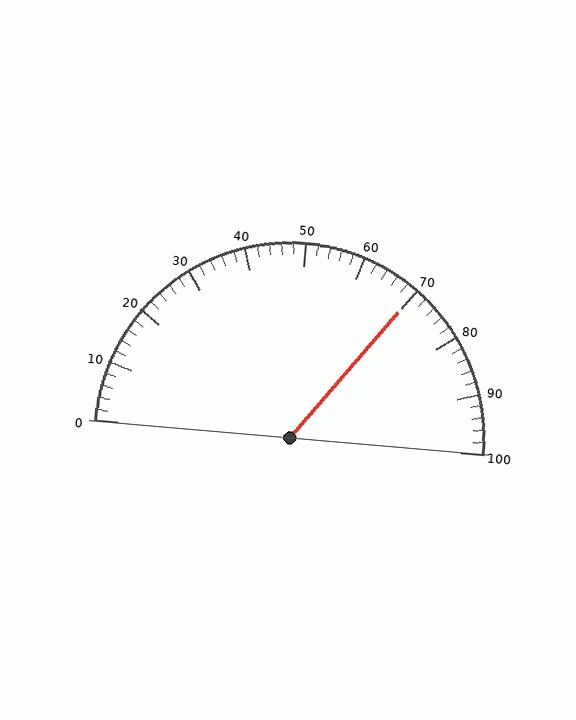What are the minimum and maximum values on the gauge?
The gauge ranges from 0 to 100.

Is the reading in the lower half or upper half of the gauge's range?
The reading is in the upper half of the range (0 to 100).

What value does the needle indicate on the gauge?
The needle indicates approximately 70.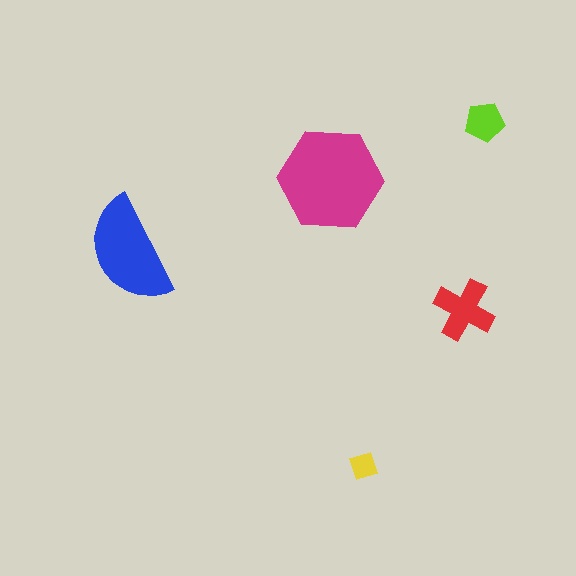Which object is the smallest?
The yellow diamond.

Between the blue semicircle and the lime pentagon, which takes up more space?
The blue semicircle.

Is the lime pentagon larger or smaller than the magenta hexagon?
Smaller.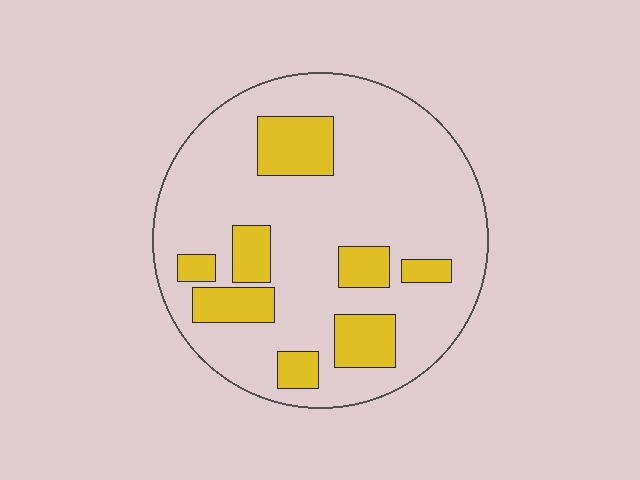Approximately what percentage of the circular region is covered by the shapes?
Approximately 20%.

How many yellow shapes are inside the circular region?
8.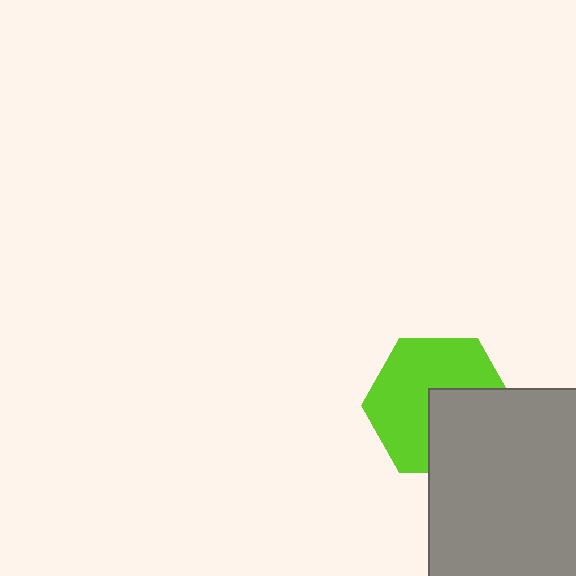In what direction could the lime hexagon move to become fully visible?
The lime hexagon could move toward the upper-left. That would shift it out from behind the gray rectangle entirely.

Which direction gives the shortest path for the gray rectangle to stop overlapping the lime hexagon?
Moving toward the lower-right gives the shortest separation.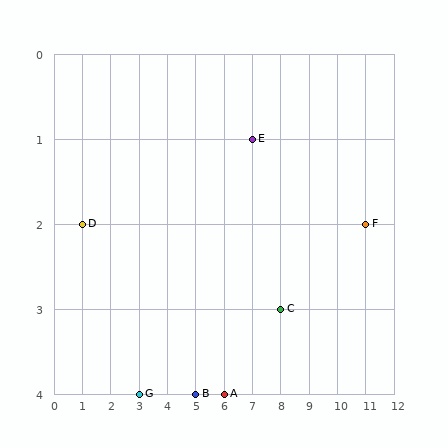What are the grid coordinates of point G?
Point G is at grid coordinates (3, 4).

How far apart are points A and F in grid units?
Points A and F are 5 columns and 2 rows apart (about 5.4 grid units diagonally).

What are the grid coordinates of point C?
Point C is at grid coordinates (8, 3).